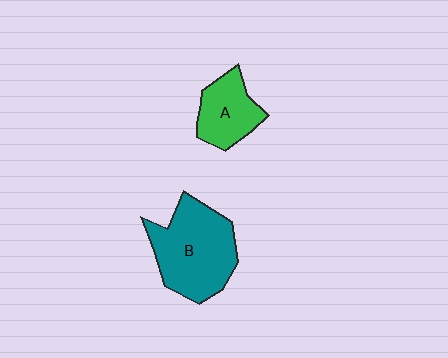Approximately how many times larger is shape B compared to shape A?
Approximately 1.8 times.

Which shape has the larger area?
Shape B (teal).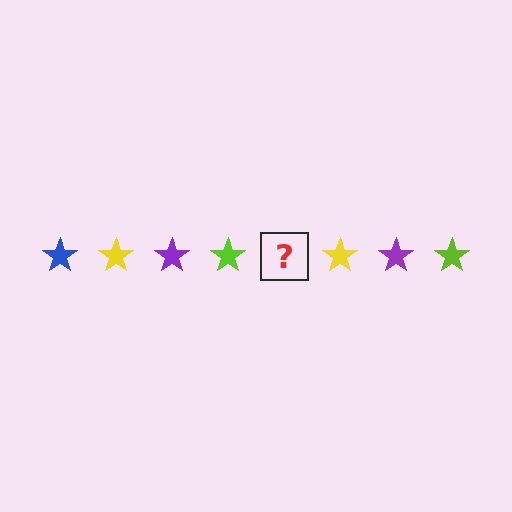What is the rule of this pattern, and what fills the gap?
The rule is that the pattern cycles through blue, yellow, purple, lime stars. The gap should be filled with a blue star.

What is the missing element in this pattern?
The missing element is a blue star.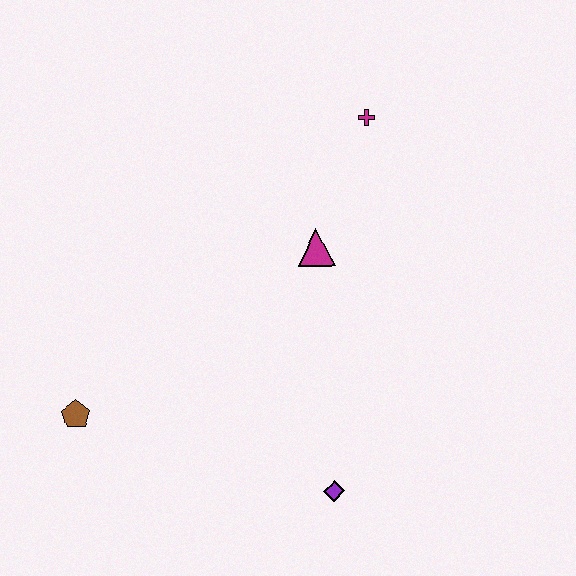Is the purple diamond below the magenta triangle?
Yes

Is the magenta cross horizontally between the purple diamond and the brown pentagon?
No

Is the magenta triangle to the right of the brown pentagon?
Yes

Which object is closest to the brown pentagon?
The purple diamond is closest to the brown pentagon.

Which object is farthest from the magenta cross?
The brown pentagon is farthest from the magenta cross.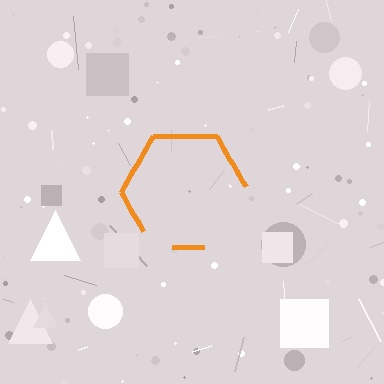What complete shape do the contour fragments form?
The contour fragments form a hexagon.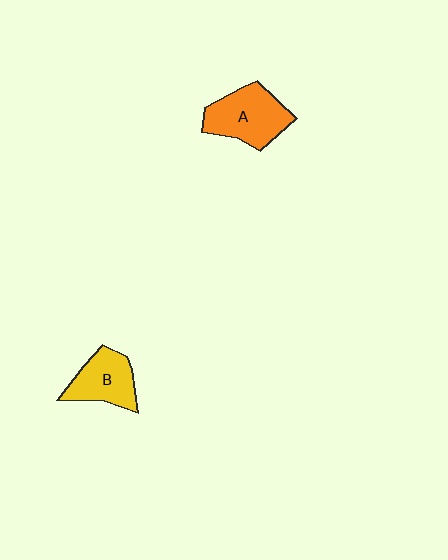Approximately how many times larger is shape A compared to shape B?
Approximately 1.3 times.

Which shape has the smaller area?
Shape B (yellow).